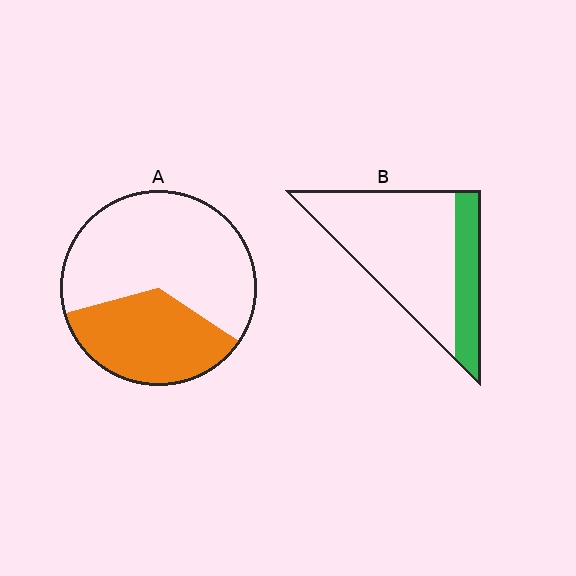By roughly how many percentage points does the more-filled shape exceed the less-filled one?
By roughly 10 percentage points (A over B).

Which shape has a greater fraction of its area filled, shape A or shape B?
Shape A.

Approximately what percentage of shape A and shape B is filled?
A is approximately 35% and B is approximately 25%.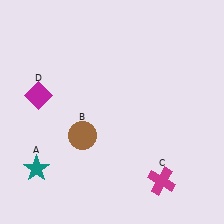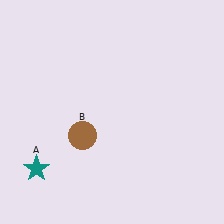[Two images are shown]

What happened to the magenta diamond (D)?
The magenta diamond (D) was removed in Image 2. It was in the top-left area of Image 1.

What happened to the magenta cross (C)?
The magenta cross (C) was removed in Image 2. It was in the bottom-right area of Image 1.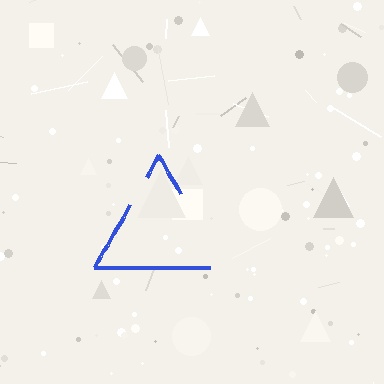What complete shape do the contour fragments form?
The contour fragments form a triangle.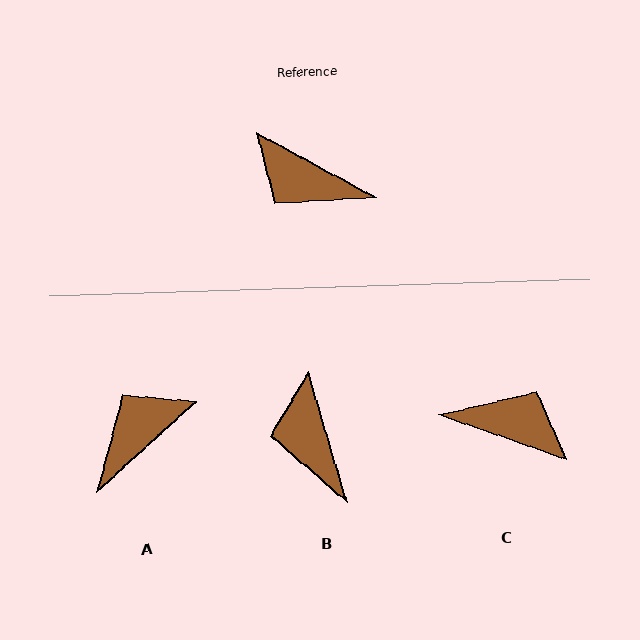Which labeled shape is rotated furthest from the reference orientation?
C, about 171 degrees away.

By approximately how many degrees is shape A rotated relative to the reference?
Approximately 109 degrees clockwise.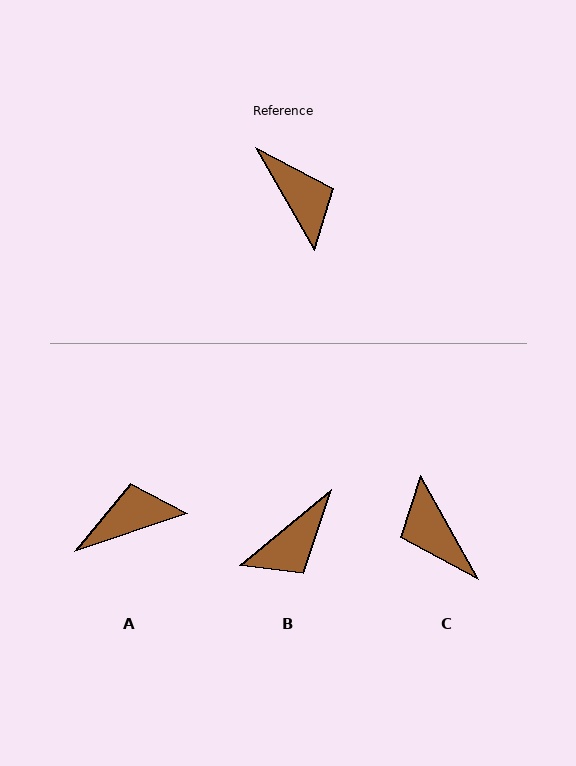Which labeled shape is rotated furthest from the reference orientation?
C, about 179 degrees away.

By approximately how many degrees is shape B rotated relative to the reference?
Approximately 80 degrees clockwise.